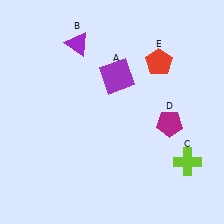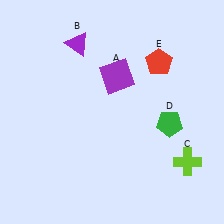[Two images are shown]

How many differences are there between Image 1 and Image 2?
There is 1 difference between the two images.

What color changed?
The pentagon (D) changed from magenta in Image 1 to green in Image 2.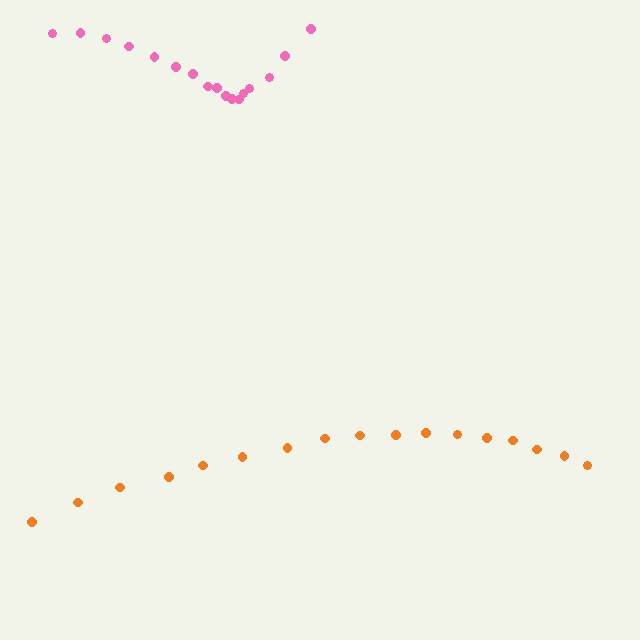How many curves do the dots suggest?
There are 2 distinct paths.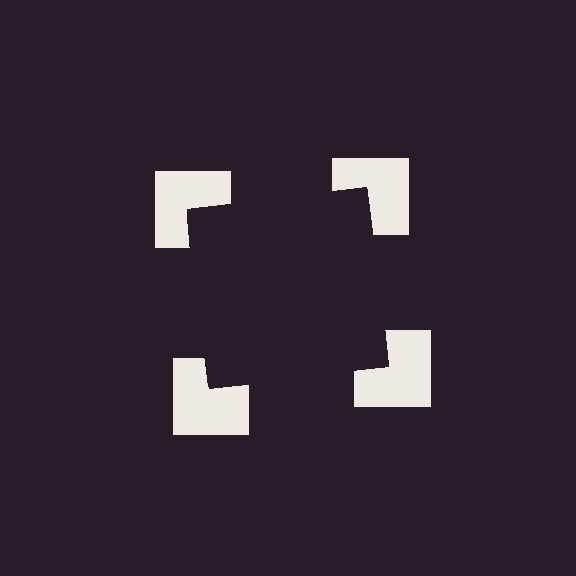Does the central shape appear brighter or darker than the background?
It typically appears slightly darker than the background, even though no actual brightness change is drawn.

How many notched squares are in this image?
There are 4 — one at each vertex of the illusory square.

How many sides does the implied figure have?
4 sides.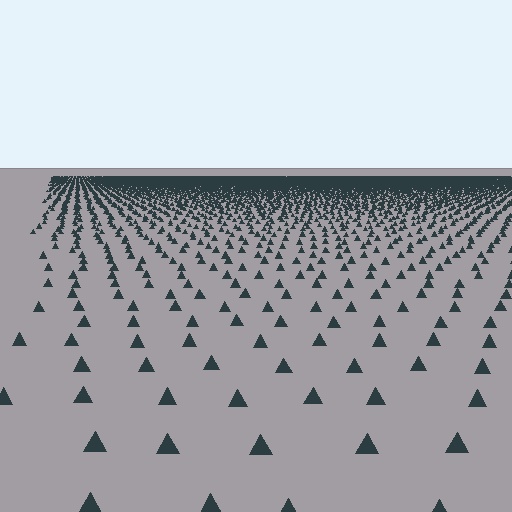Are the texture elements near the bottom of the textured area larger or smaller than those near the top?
Larger. Near the bottom, elements are closer to the viewer and appear at a bigger on-screen size.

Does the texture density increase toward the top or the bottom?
Density increases toward the top.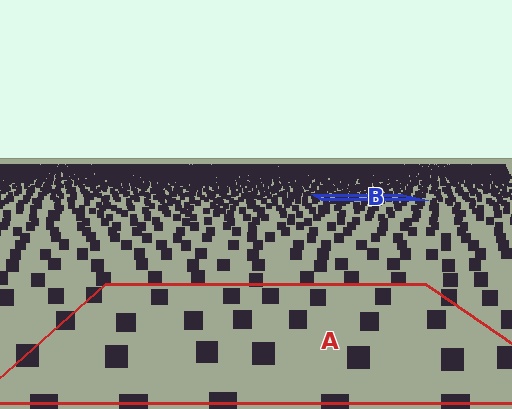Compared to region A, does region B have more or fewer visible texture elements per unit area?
Region B has more texture elements per unit area — they are packed more densely because it is farther away.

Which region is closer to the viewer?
Region A is closer. The texture elements there are larger and more spread out.